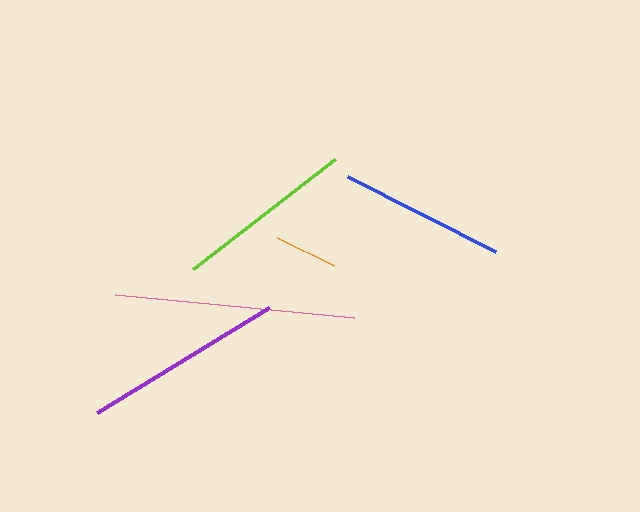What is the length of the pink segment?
The pink segment is approximately 240 pixels long.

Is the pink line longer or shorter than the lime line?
The pink line is longer than the lime line.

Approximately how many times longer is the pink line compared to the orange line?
The pink line is approximately 3.8 times the length of the orange line.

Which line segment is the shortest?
The orange line is the shortest at approximately 63 pixels.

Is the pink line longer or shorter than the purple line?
The pink line is longer than the purple line.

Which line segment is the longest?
The pink line is the longest at approximately 240 pixels.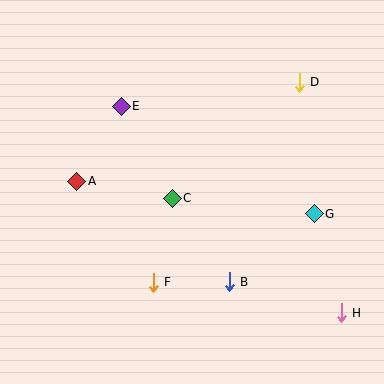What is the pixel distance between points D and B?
The distance between D and B is 211 pixels.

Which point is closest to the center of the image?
Point C at (172, 198) is closest to the center.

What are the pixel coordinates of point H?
Point H is at (341, 313).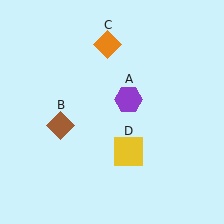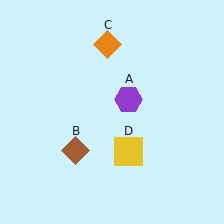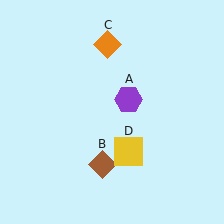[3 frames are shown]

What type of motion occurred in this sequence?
The brown diamond (object B) rotated counterclockwise around the center of the scene.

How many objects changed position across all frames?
1 object changed position: brown diamond (object B).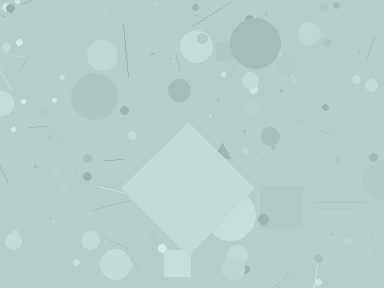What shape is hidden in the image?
A diamond is hidden in the image.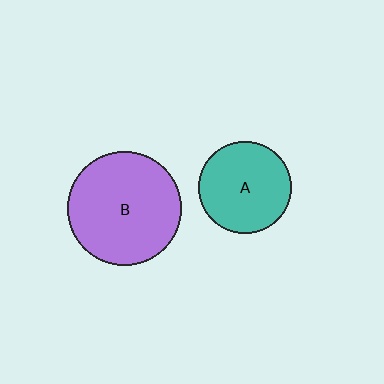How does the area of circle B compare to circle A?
Approximately 1.5 times.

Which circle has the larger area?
Circle B (purple).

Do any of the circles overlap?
No, none of the circles overlap.